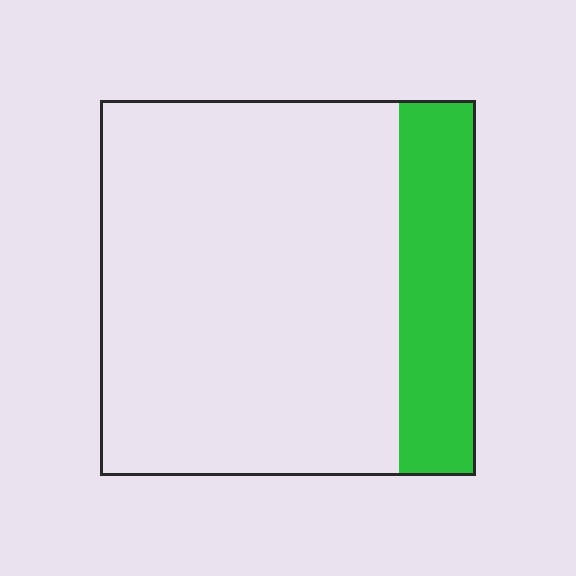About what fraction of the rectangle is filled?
About one fifth (1/5).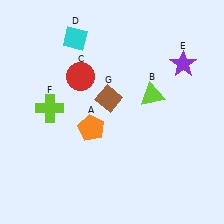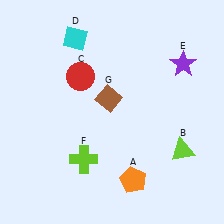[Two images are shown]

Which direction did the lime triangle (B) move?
The lime triangle (B) moved down.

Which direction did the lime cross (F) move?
The lime cross (F) moved down.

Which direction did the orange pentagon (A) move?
The orange pentagon (A) moved down.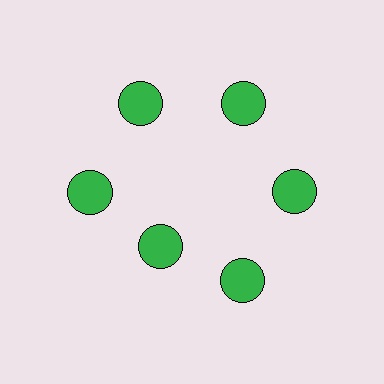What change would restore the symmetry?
The symmetry would be restored by moving it outward, back onto the ring so that all 6 circles sit at equal angles and equal distance from the center.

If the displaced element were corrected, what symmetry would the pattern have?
It would have 6-fold rotational symmetry — the pattern would map onto itself every 60 degrees.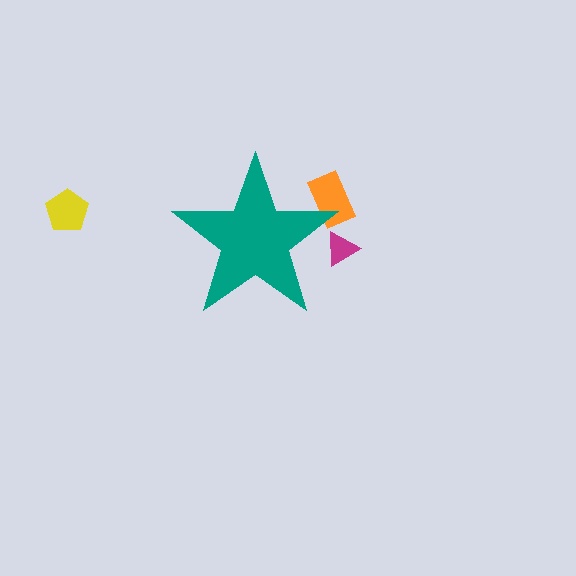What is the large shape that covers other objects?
A teal star.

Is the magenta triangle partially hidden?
Yes, the magenta triangle is partially hidden behind the teal star.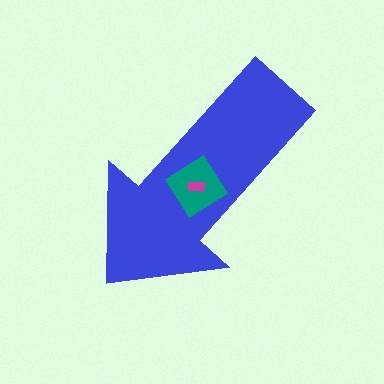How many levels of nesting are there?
3.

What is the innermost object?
The magenta rectangle.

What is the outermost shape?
The blue arrow.